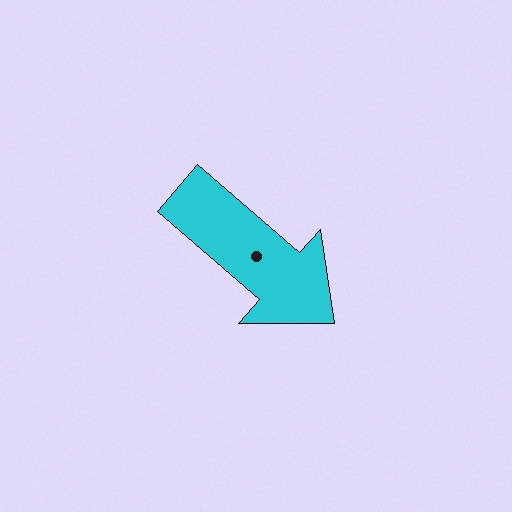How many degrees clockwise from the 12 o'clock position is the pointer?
Approximately 131 degrees.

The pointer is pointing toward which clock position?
Roughly 4 o'clock.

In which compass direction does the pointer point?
Southeast.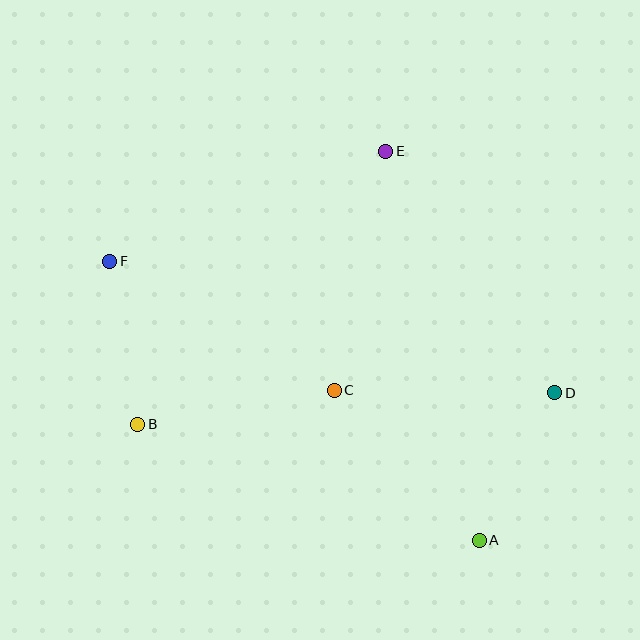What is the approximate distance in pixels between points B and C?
The distance between B and C is approximately 200 pixels.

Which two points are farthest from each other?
Points D and F are farthest from each other.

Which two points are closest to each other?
Points B and F are closest to each other.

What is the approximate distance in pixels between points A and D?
The distance between A and D is approximately 166 pixels.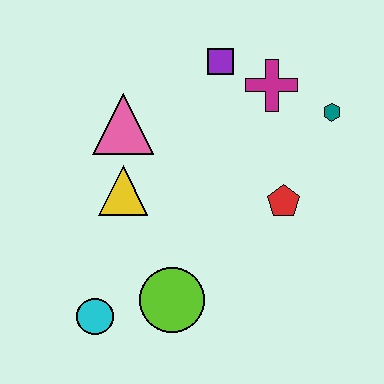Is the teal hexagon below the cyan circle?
No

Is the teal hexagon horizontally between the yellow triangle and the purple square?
No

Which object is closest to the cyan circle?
The lime circle is closest to the cyan circle.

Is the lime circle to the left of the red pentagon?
Yes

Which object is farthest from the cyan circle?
The teal hexagon is farthest from the cyan circle.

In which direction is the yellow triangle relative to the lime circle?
The yellow triangle is above the lime circle.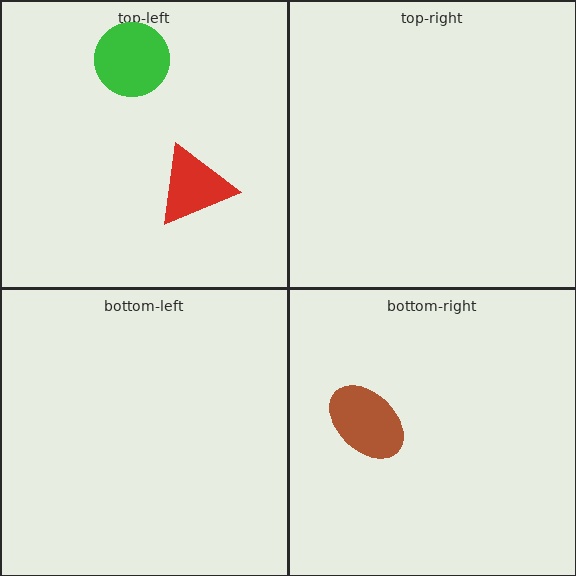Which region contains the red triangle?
The top-left region.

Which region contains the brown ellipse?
The bottom-right region.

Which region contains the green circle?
The top-left region.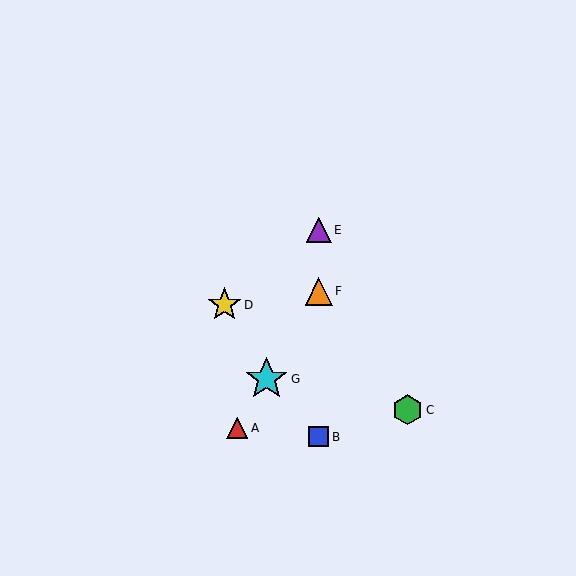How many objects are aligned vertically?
3 objects (B, E, F) are aligned vertically.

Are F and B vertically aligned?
Yes, both are at x≈319.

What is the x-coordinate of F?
Object F is at x≈319.